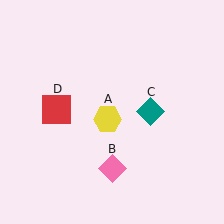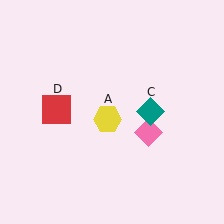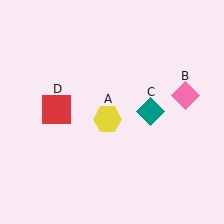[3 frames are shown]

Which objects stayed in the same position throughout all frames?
Yellow hexagon (object A) and teal diamond (object C) and red square (object D) remained stationary.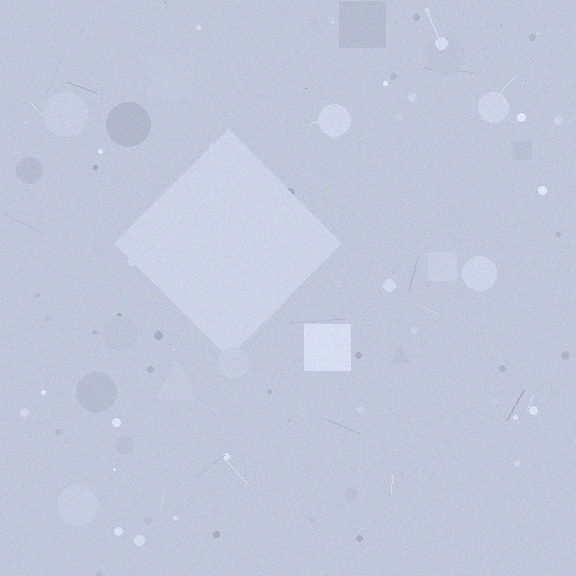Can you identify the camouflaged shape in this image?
The camouflaged shape is a diamond.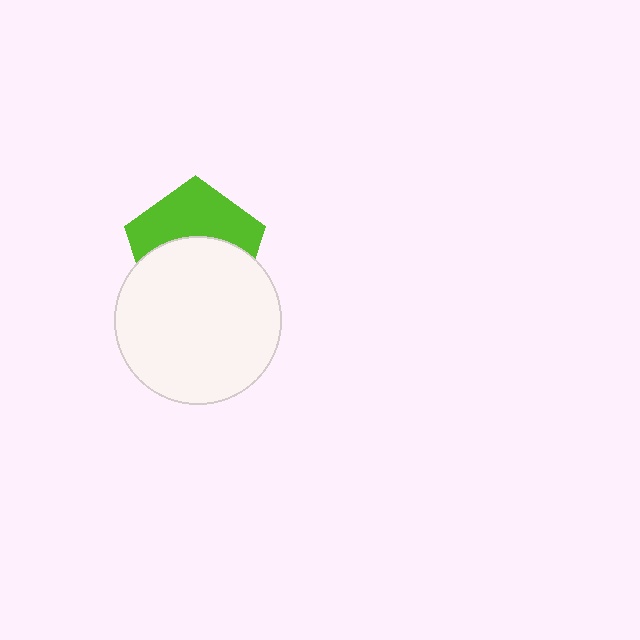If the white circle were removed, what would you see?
You would see the complete lime pentagon.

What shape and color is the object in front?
The object in front is a white circle.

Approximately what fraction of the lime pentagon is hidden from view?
Roughly 54% of the lime pentagon is hidden behind the white circle.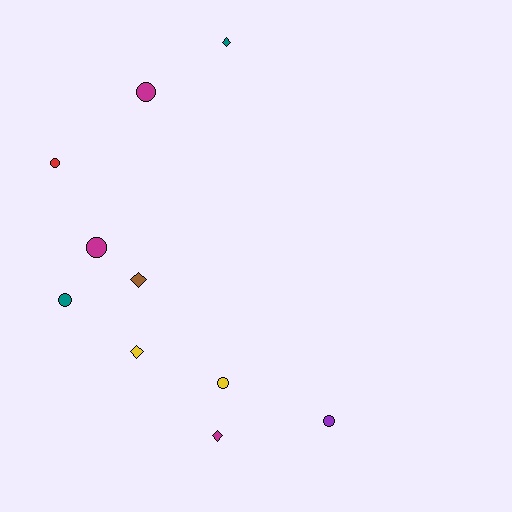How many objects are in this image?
There are 10 objects.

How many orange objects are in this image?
There are no orange objects.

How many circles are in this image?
There are 6 circles.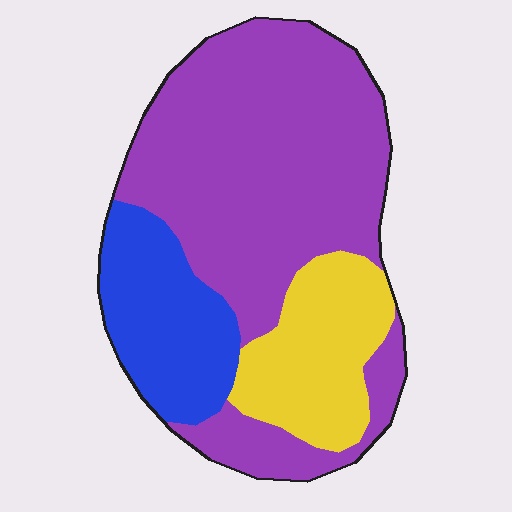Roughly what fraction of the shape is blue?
Blue covers 19% of the shape.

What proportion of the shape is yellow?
Yellow covers about 20% of the shape.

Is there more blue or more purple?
Purple.